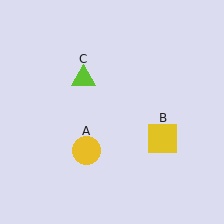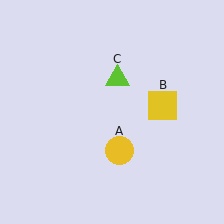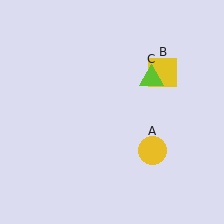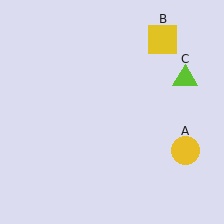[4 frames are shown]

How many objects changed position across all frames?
3 objects changed position: yellow circle (object A), yellow square (object B), lime triangle (object C).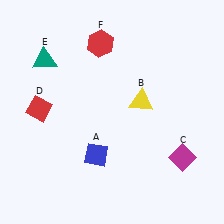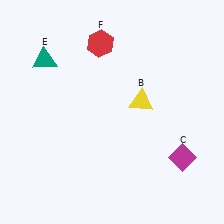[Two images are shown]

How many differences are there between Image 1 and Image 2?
There are 2 differences between the two images.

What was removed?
The red diamond (D), the blue diamond (A) were removed in Image 2.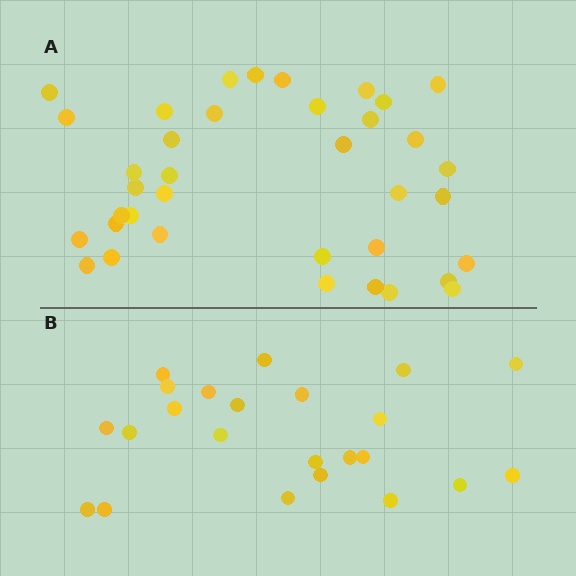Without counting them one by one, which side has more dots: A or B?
Region A (the top region) has more dots.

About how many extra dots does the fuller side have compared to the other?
Region A has approximately 15 more dots than region B.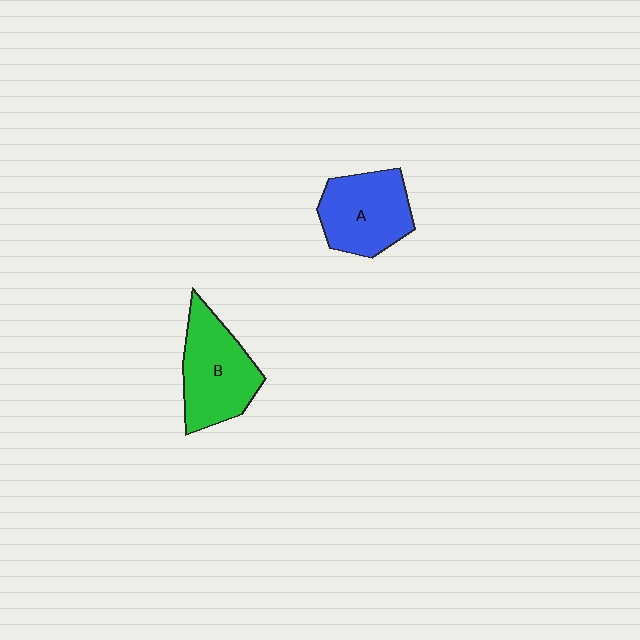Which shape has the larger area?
Shape B (green).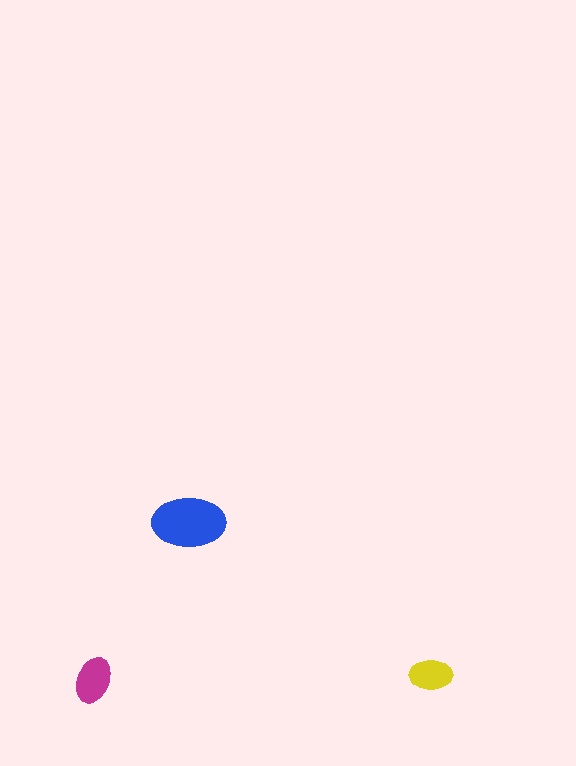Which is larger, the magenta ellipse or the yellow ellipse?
The magenta one.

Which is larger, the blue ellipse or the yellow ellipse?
The blue one.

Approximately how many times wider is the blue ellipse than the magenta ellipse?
About 1.5 times wider.